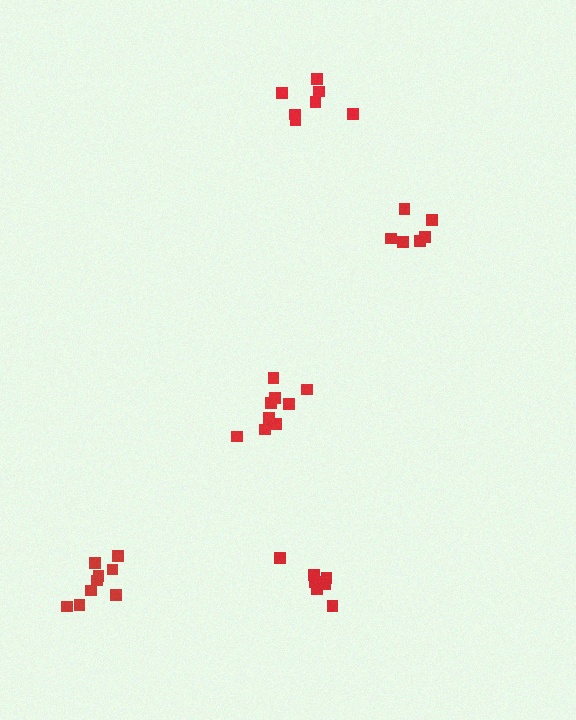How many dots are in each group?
Group 1: 6 dots, Group 2: 7 dots, Group 3: 9 dots, Group 4: 9 dots, Group 5: 7 dots (38 total).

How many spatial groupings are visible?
There are 5 spatial groupings.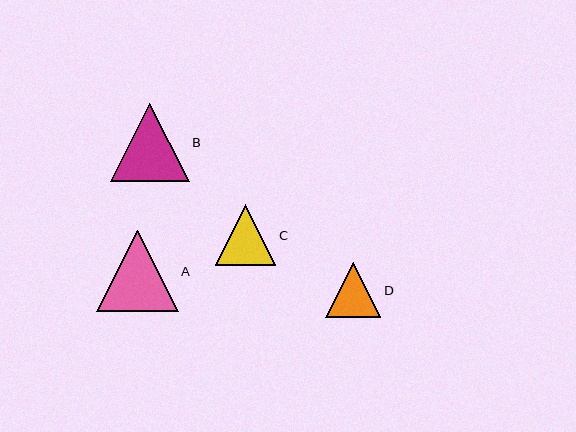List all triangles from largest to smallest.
From largest to smallest: A, B, C, D.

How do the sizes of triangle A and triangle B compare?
Triangle A and triangle B are approximately the same size.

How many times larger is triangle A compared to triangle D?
Triangle A is approximately 1.5 times the size of triangle D.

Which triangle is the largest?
Triangle A is the largest with a size of approximately 81 pixels.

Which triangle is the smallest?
Triangle D is the smallest with a size of approximately 55 pixels.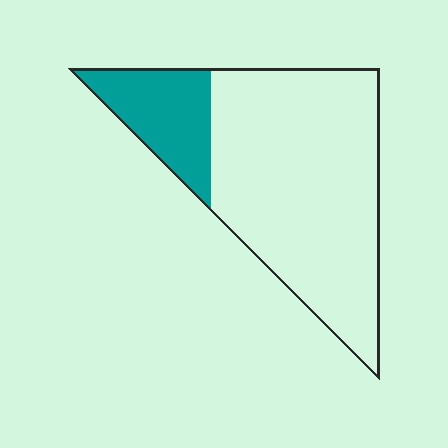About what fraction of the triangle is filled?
About one fifth (1/5).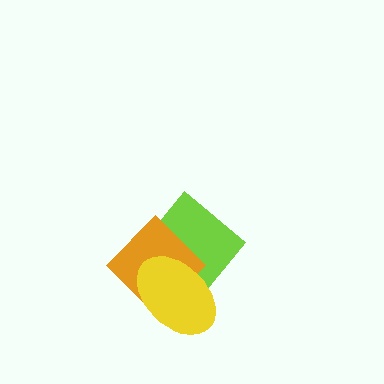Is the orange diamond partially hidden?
Yes, it is partially covered by another shape.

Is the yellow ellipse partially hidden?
No, no other shape covers it.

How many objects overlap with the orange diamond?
2 objects overlap with the orange diamond.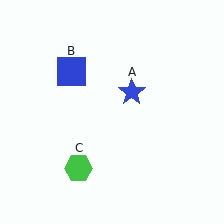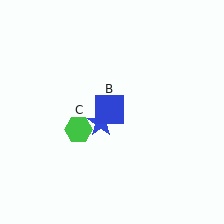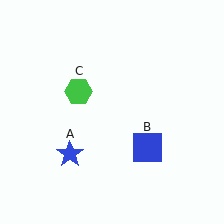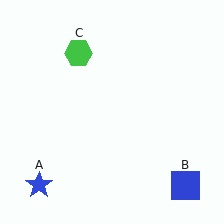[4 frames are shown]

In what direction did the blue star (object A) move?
The blue star (object A) moved down and to the left.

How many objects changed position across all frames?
3 objects changed position: blue star (object A), blue square (object B), green hexagon (object C).